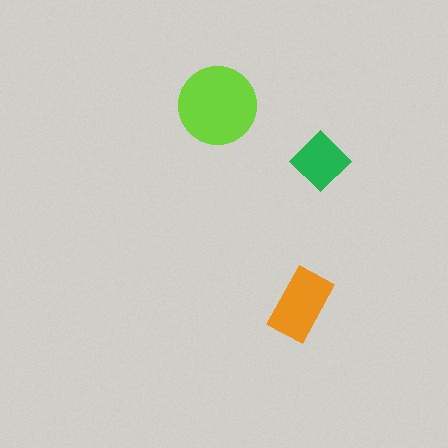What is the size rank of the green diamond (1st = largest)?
3rd.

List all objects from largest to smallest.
The lime circle, the orange rectangle, the green diamond.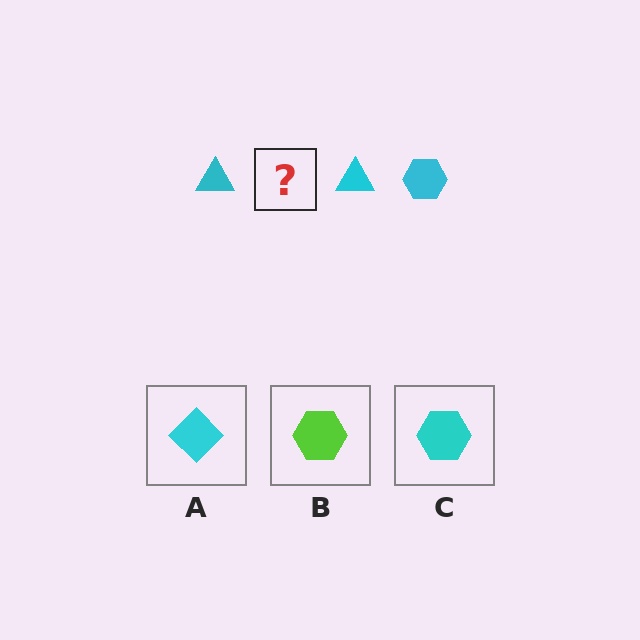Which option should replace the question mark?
Option C.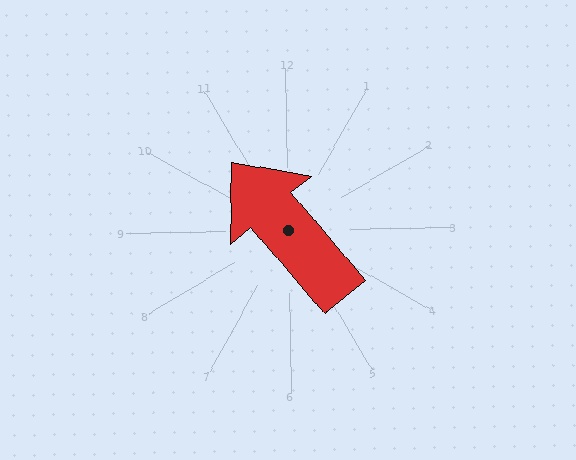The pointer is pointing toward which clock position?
Roughly 11 o'clock.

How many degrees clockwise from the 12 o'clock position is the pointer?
Approximately 321 degrees.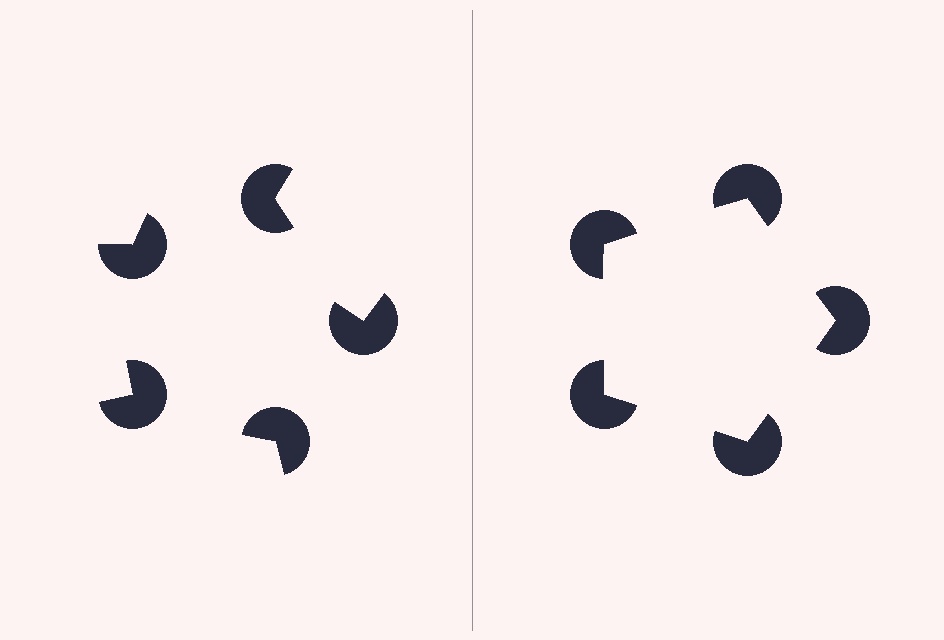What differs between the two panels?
The pac-man discs are positioned identically on both sides; only the wedge orientations differ. On the right they align to a pentagon; on the left they are misaligned.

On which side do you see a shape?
An illusory pentagon appears on the right side. On the left side the wedge cuts are rotated, so no coherent shape forms.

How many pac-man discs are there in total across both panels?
10 — 5 on each side.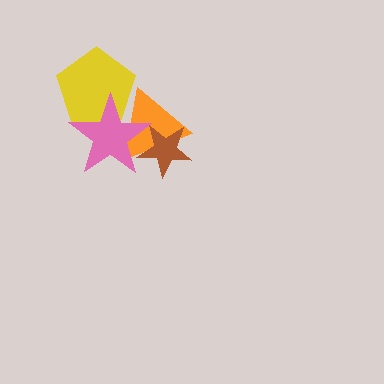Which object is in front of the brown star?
The pink star is in front of the brown star.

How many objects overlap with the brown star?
2 objects overlap with the brown star.